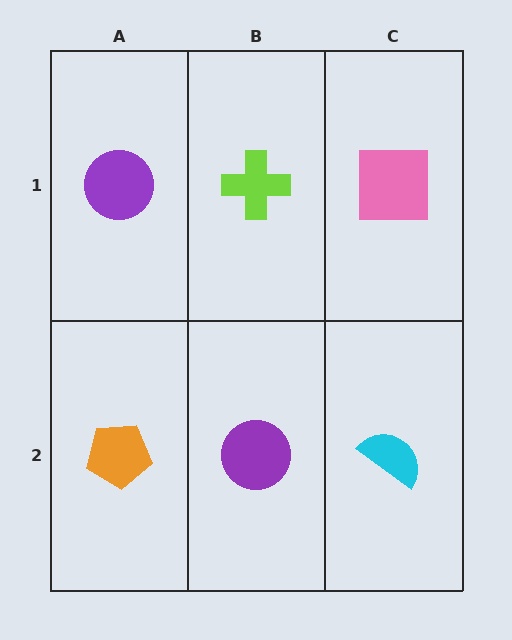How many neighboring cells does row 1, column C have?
2.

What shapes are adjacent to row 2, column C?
A pink square (row 1, column C), a purple circle (row 2, column B).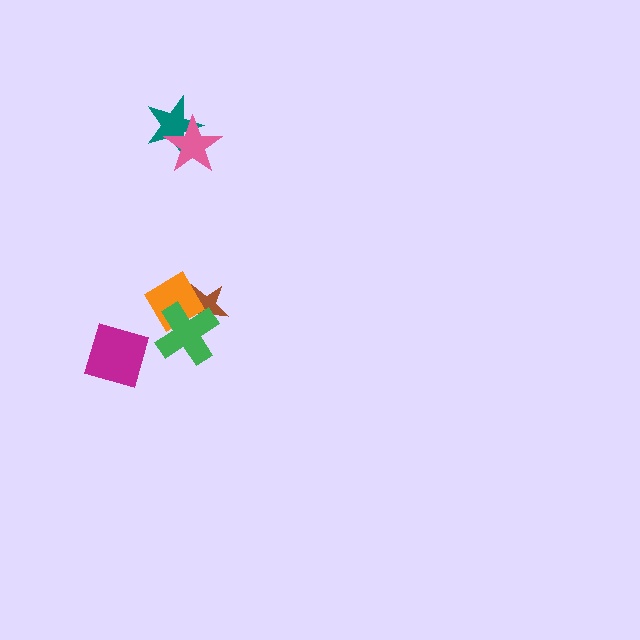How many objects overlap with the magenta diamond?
0 objects overlap with the magenta diamond.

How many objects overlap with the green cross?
2 objects overlap with the green cross.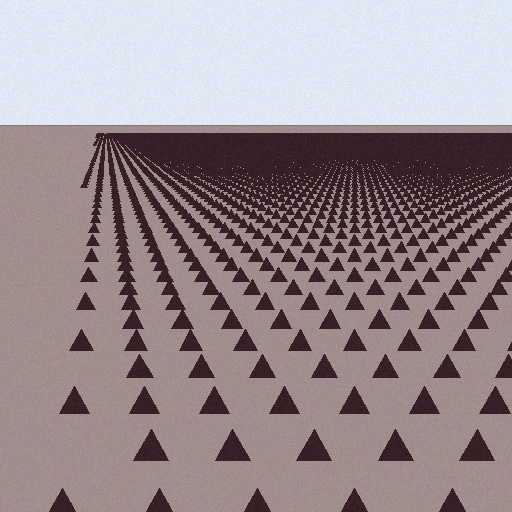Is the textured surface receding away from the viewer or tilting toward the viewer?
The surface is receding away from the viewer. Texture elements get smaller and denser toward the top.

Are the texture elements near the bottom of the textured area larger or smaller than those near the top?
Larger. Near the bottom, elements are closer to the viewer and appear at a bigger on-screen size.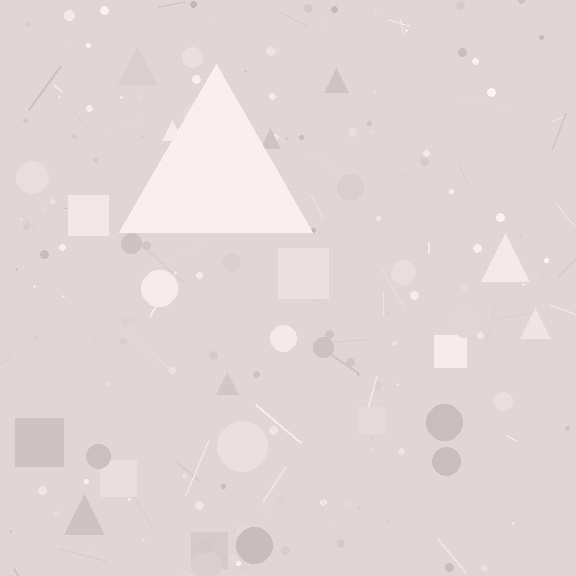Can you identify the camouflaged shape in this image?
The camouflaged shape is a triangle.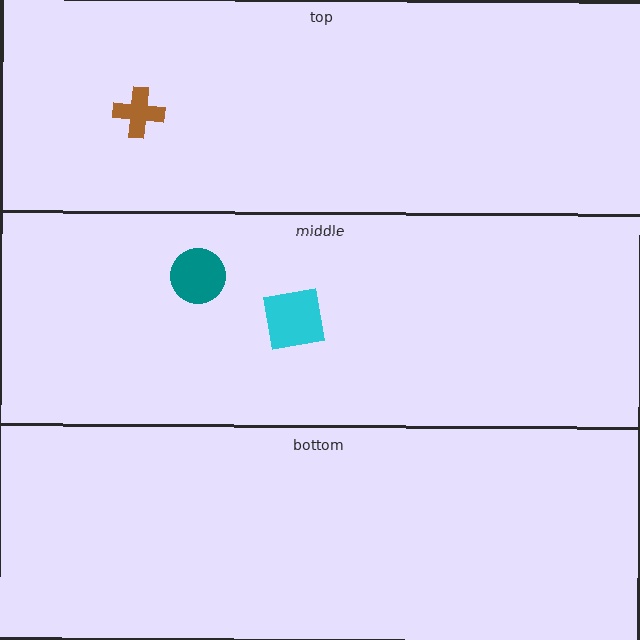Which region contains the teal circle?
The middle region.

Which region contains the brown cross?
The top region.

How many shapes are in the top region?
1.